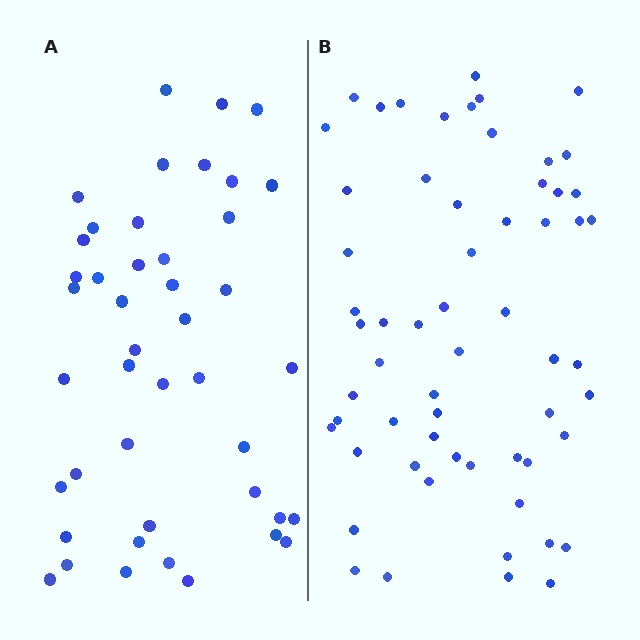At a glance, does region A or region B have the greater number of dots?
Region B (the right region) has more dots.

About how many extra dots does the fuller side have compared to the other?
Region B has approximately 15 more dots than region A.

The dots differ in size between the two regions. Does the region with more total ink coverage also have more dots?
No. Region A has more total ink coverage because its dots are larger, but region B actually contains more individual dots. Total area can be misleading — the number of items is what matters here.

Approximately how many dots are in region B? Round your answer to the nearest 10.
About 60 dots.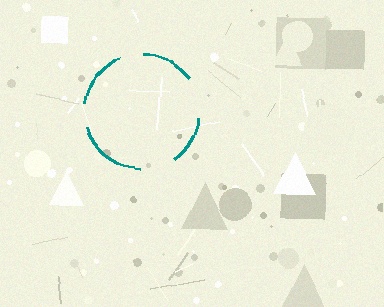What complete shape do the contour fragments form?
The contour fragments form a circle.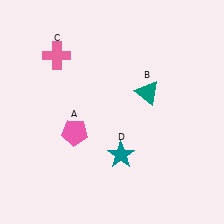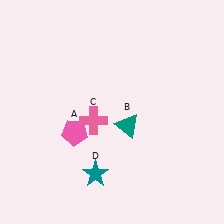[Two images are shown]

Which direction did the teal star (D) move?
The teal star (D) moved left.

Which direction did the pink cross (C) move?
The pink cross (C) moved down.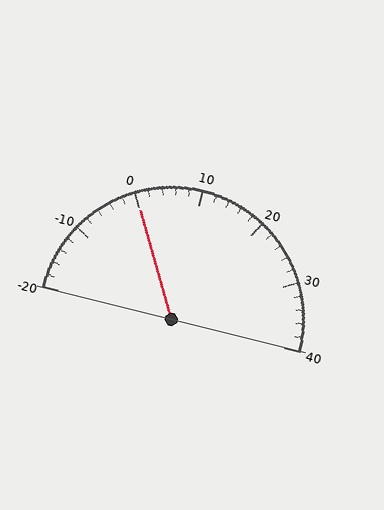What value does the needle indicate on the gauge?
The needle indicates approximately 0.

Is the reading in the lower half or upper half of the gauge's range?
The reading is in the lower half of the range (-20 to 40).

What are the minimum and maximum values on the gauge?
The gauge ranges from -20 to 40.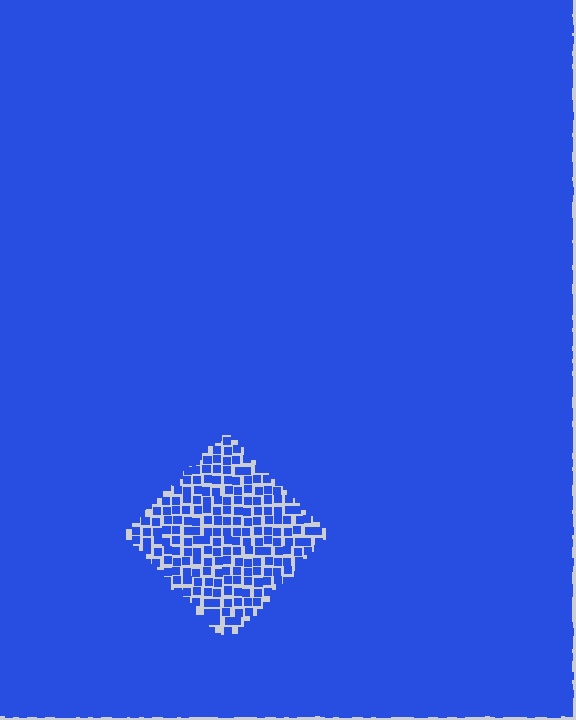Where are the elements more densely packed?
The elements are more densely packed outside the diamond boundary.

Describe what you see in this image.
The image contains small blue elements arranged at two different densities. A diamond-shaped region is visible where the elements are less densely packed than the surrounding area.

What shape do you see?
I see a diamond.